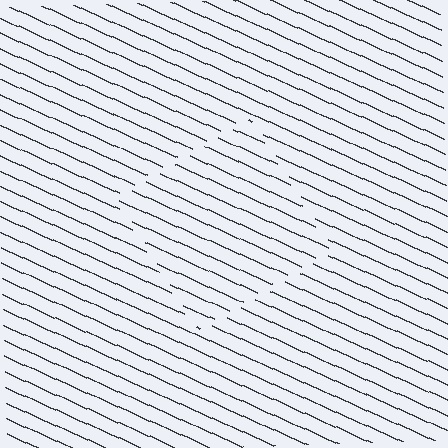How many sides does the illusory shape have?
4 sides — the line-ends trace a square.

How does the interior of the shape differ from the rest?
The interior of the shape contains the same grating, shifted by half a period — the contour is defined by the phase discontinuity where line-ends from the inner and outer gratings abut.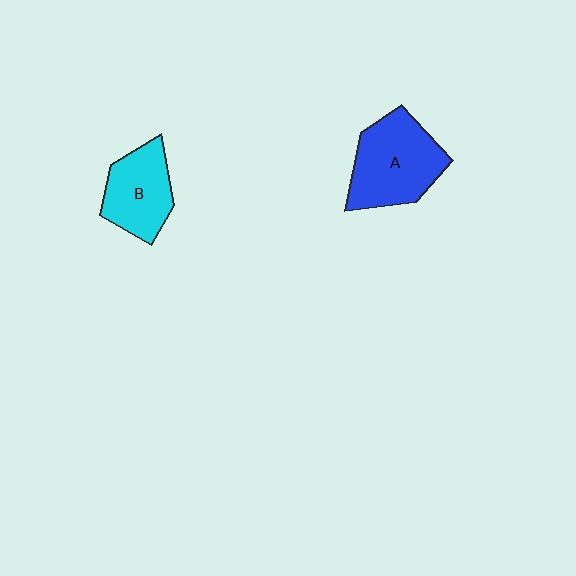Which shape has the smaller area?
Shape B (cyan).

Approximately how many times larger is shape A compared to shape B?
Approximately 1.3 times.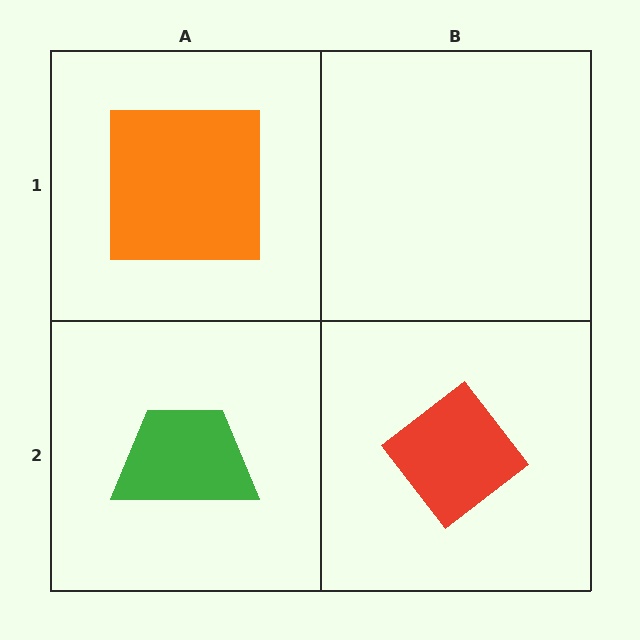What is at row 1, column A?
An orange square.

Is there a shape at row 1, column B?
No, that cell is empty.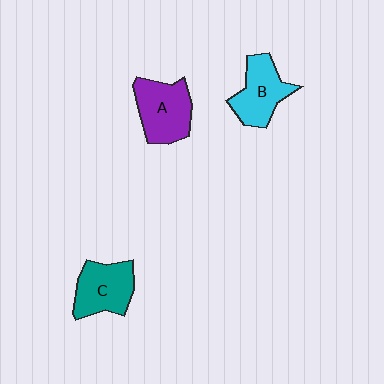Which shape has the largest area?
Shape A (purple).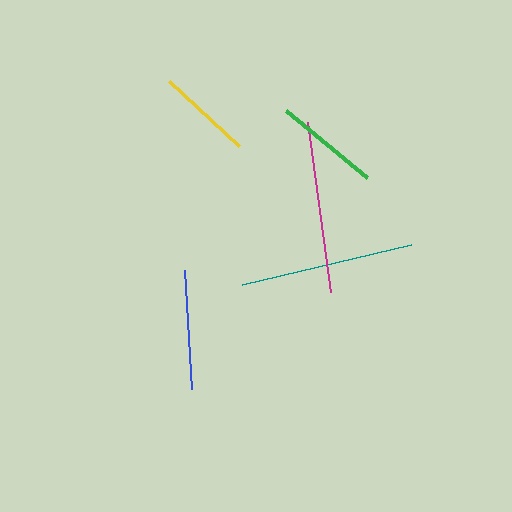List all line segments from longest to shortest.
From longest to shortest: teal, magenta, blue, green, yellow.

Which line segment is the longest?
The teal line is the longest at approximately 174 pixels.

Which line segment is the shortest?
The yellow line is the shortest at approximately 95 pixels.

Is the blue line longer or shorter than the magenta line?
The magenta line is longer than the blue line.